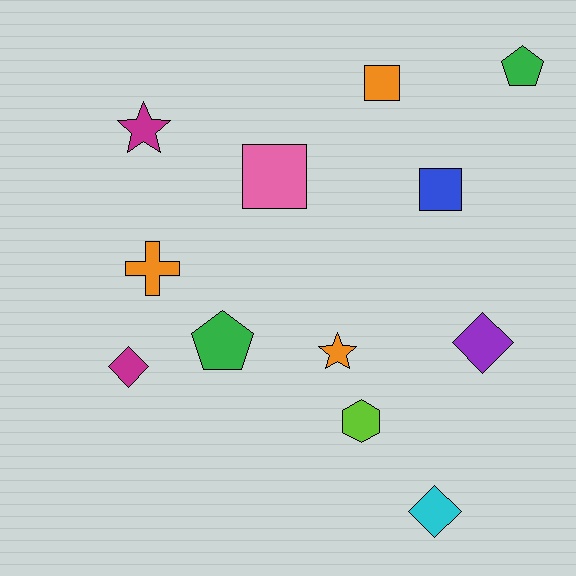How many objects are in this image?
There are 12 objects.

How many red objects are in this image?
There are no red objects.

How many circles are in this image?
There are no circles.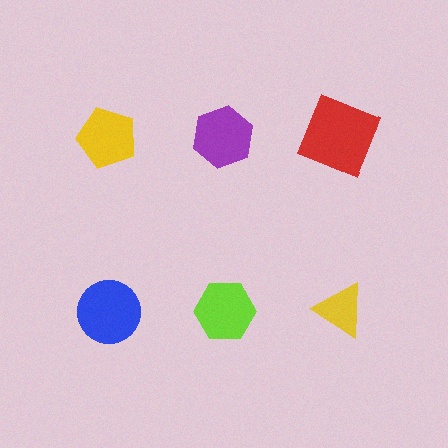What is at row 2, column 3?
A yellow triangle.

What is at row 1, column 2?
A purple hexagon.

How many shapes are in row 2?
3 shapes.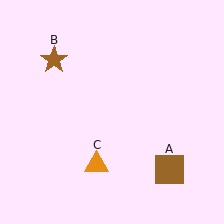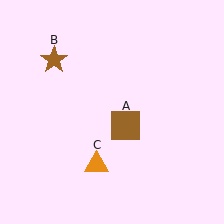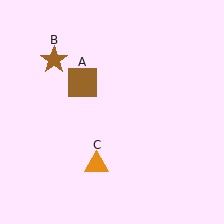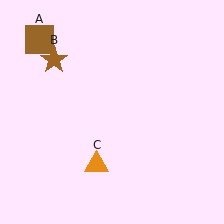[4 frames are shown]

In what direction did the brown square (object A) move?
The brown square (object A) moved up and to the left.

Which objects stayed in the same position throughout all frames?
Brown star (object B) and orange triangle (object C) remained stationary.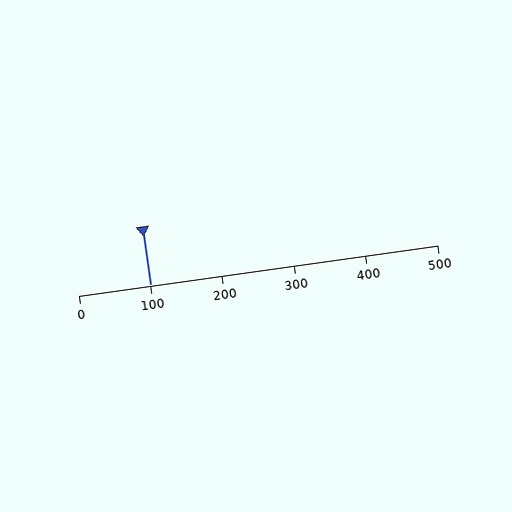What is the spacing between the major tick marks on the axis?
The major ticks are spaced 100 apart.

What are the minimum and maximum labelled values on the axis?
The axis runs from 0 to 500.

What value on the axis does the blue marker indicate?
The marker indicates approximately 100.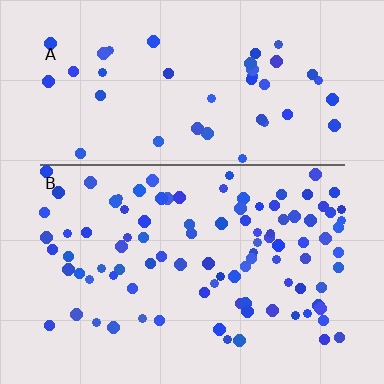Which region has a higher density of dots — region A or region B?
B (the bottom).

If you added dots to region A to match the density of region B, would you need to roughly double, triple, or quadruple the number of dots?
Approximately double.